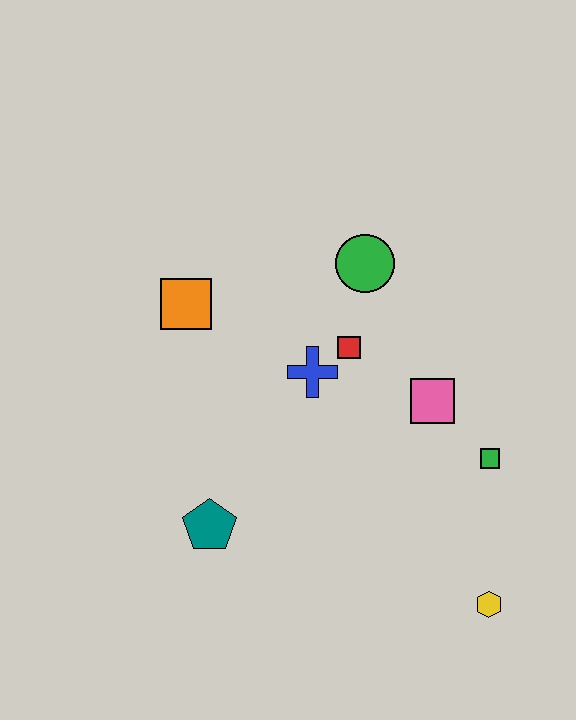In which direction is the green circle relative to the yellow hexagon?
The green circle is above the yellow hexagon.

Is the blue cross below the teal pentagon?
No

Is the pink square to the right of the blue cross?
Yes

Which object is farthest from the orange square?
The yellow hexagon is farthest from the orange square.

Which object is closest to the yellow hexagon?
The green square is closest to the yellow hexagon.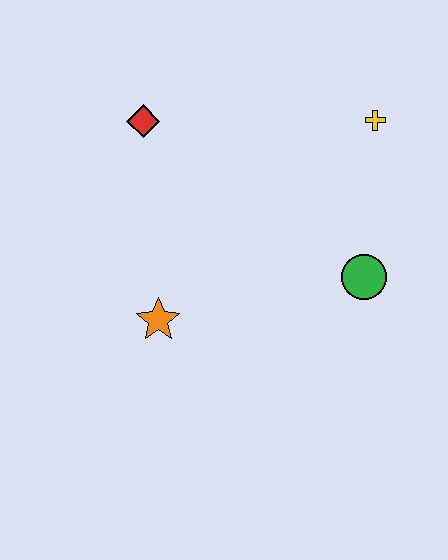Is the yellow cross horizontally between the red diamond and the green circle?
No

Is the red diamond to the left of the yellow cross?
Yes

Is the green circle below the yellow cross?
Yes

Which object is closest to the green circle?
The yellow cross is closest to the green circle.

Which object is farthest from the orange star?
The yellow cross is farthest from the orange star.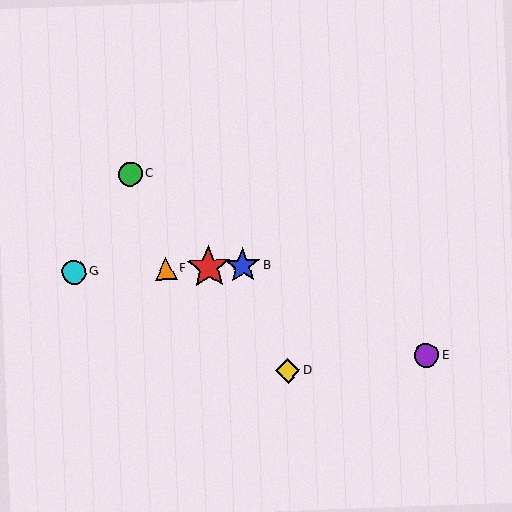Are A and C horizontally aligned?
No, A is at y≈267 and C is at y≈174.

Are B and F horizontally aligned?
Yes, both are at y≈266.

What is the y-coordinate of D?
Object D is at y≈371.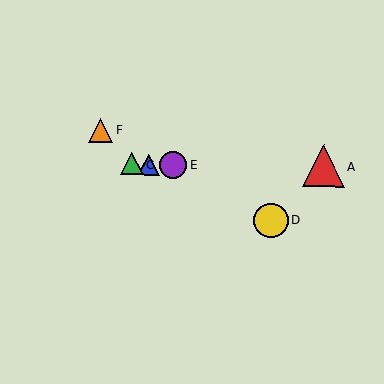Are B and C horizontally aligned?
Yes, both are at y≈164.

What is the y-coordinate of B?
Object B is at y≈164.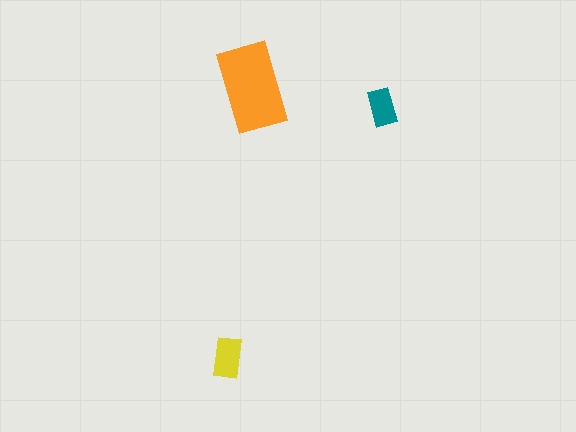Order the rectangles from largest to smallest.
the orange one, the yellow one, the teal one.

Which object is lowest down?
The yellow rectangle is bottommost.